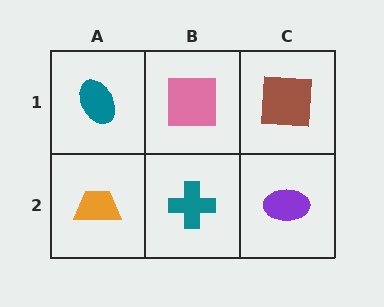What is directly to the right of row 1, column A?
A pink square.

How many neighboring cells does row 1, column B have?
3.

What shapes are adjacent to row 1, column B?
A teal cross (row 2, column B), a teal ellipse (row 1, column A), a brown square (row 1, column C).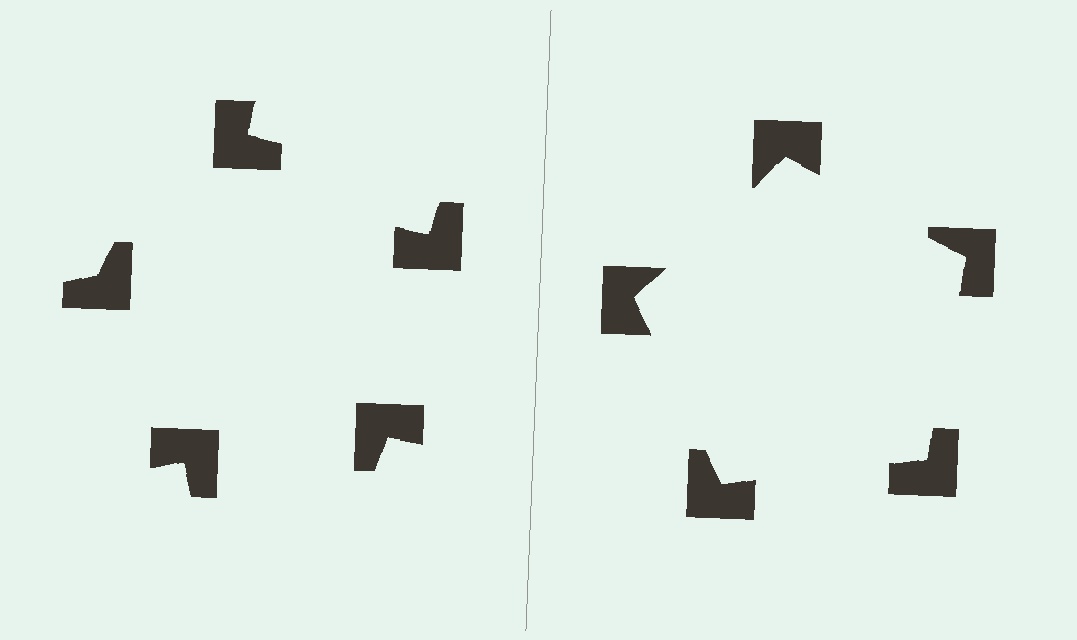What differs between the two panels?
The notched squares are positioned identically on both sides; only the wedge orientations differ. On the right they align to a pentagon; on the left they are misaligned.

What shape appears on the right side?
An illusory pentagon.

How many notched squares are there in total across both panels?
10 — 5 on each side.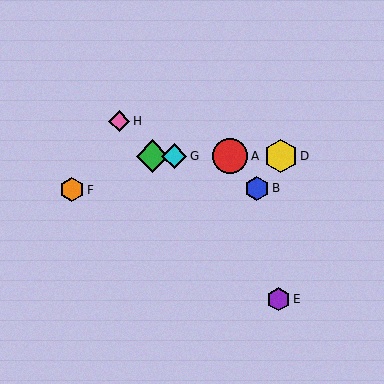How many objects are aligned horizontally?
4 objects (A, C, D, G) are aligned horizontally.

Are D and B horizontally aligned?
No, D is at y≈156 and B is at y≈188.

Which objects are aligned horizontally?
Objects A, C, D, G are aligned horizontally.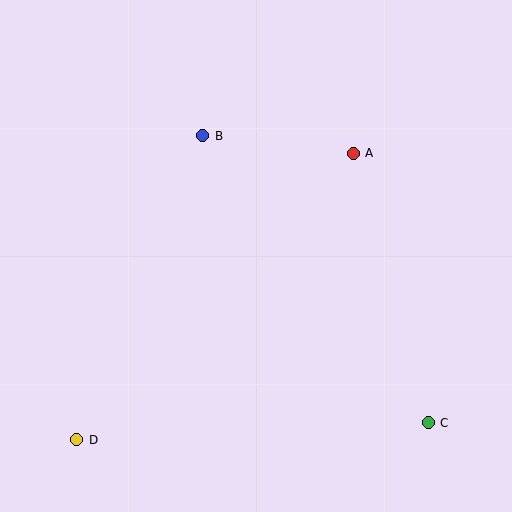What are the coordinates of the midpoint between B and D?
The midpoint between B and D is at (140, 288).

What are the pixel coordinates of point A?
Point A is at (353, 153).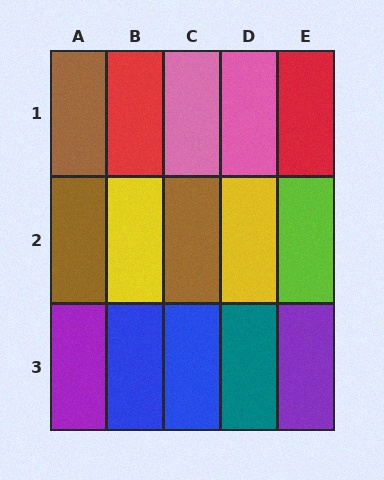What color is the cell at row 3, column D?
Teal.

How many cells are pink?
2 cells are pink.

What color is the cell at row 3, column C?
Blue.